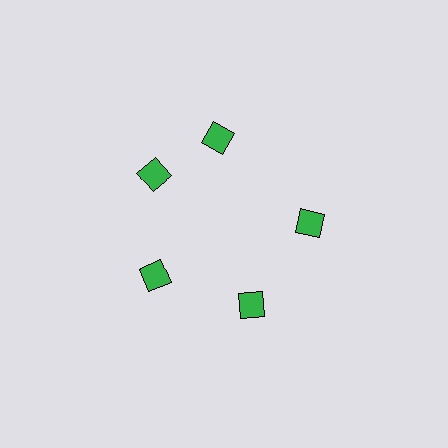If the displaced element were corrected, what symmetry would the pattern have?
It would have 5-fold rotational symmetry — the pattern would map onto itself every 72 degrees.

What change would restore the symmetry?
The symmetry would be restored by rotating it back into even spacing with its neighbors so that all 5 squares sit at equal angles and equal distance from the center.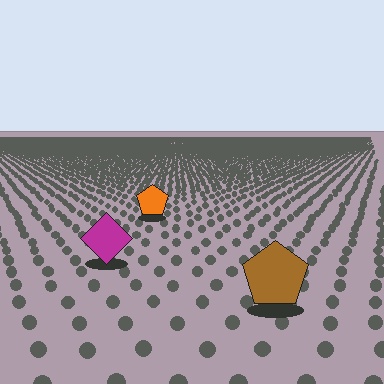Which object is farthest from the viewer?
The orange pentagon is farthest from the viewer. It appears smaller and the ground texture around it is denser.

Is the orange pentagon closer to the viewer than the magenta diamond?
No. The magenta diamond is closer — you can tell from the texture gradient: the ground texture is coarser near it.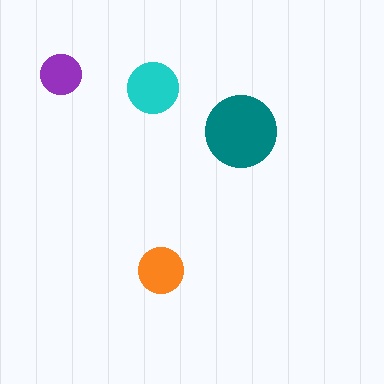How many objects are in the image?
There are 4 objects in the image.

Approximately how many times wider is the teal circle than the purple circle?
About 2 times wider.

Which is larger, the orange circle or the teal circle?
The teal one.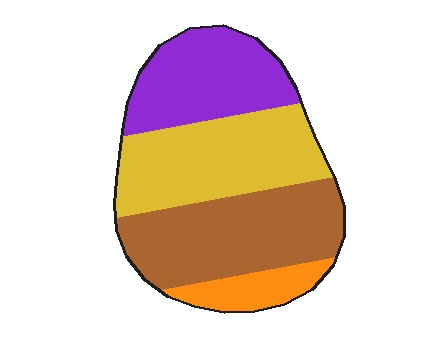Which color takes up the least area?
Orange, at roughly 10%.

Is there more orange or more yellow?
Yellow.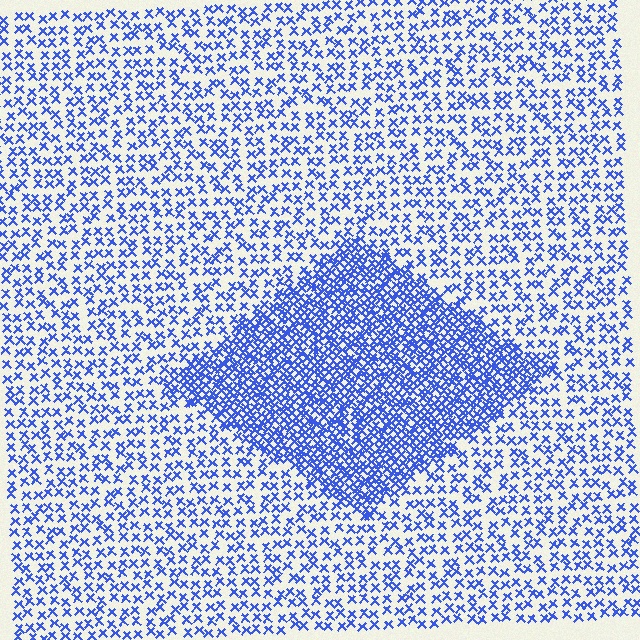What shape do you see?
I see a diamond.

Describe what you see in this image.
The image contains small blue elements arranged at two different densities. A diamond-shaped region is visible where the elements are more densely packed than the surrounding area.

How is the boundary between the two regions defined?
The boundary is defined by a change in element density (approximately 2.4x ratio). All elements are the same color, size, and shape.